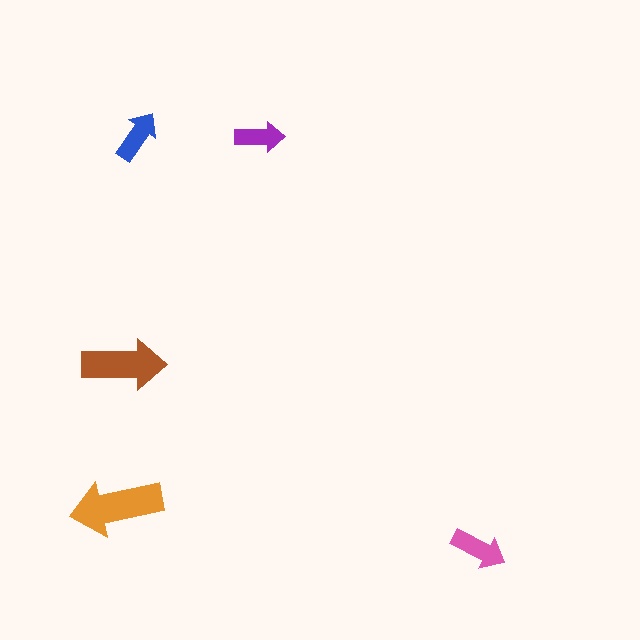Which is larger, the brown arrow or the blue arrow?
The brown one.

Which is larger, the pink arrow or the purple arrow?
The pink one.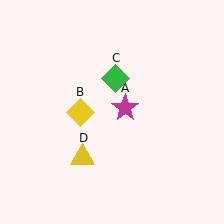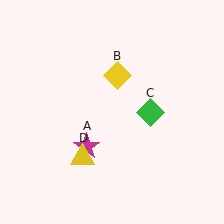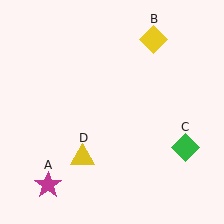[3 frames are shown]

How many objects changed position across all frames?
3 objects changed position: magenta star (object A), yellow diamond (object B), green diamond (object C).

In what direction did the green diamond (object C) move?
The green diamond (object C) moved down and to the right.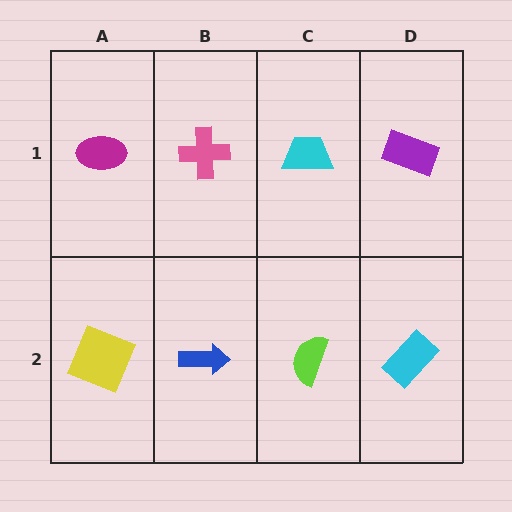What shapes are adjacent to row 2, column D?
A purple rectangle (row 1, column D), a lime semicircle (row 2, column C).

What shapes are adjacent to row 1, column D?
A cyan rectangle (row 2, column D), a cyan trapezoid (row 1, column C).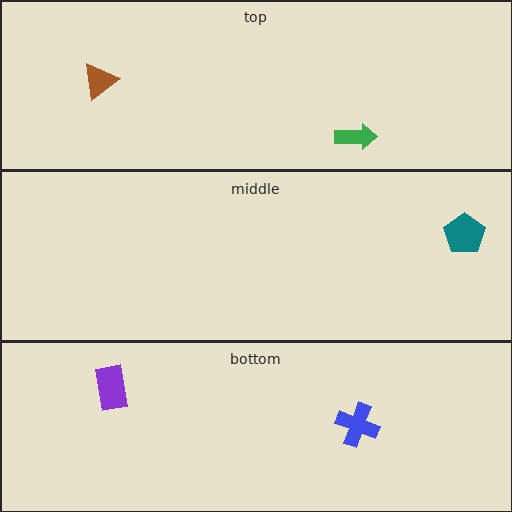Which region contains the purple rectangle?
The bottom region.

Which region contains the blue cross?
The bottom region.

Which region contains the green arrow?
The top region.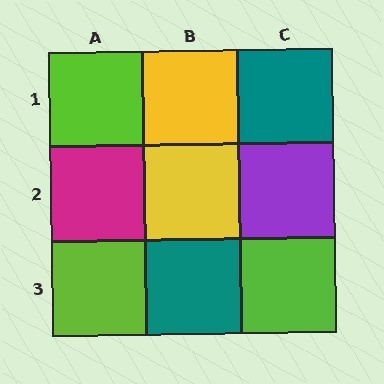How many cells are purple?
1 cell is purple.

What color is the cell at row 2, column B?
Yellow.